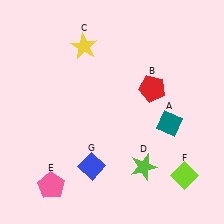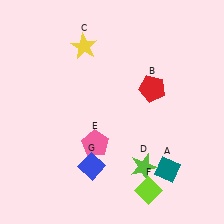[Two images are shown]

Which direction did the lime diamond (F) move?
The lime diamond (F) moved left.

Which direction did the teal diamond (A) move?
The teal diamond (A) moved down.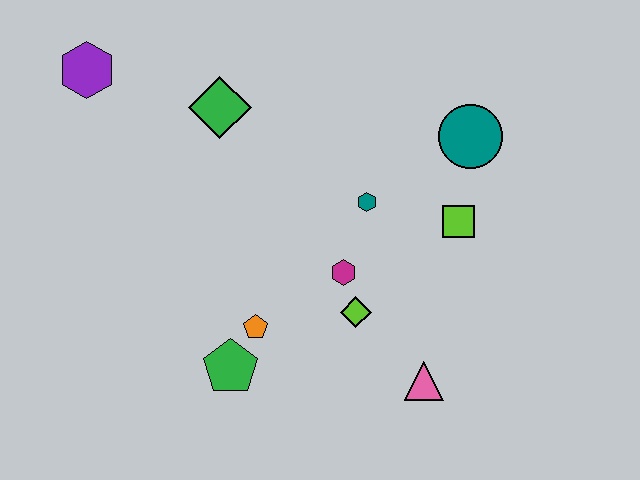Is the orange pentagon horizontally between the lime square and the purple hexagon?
Yes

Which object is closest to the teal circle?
The lime square is closest to the teal circle.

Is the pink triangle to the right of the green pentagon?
Yes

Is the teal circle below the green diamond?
Yes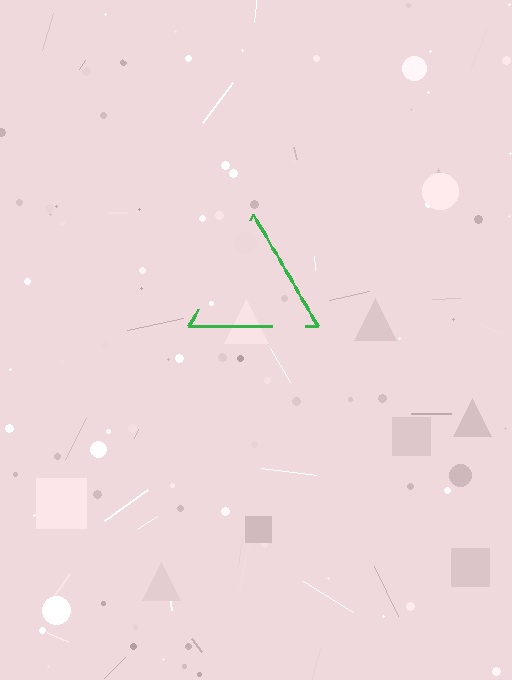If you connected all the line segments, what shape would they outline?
They would outline a triangle.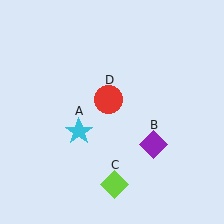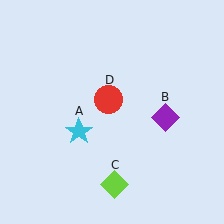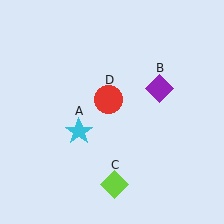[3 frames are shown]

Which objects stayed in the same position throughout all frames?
Cyan star (object A) and lime diamond (object C) and red circle (object D) remained stationary.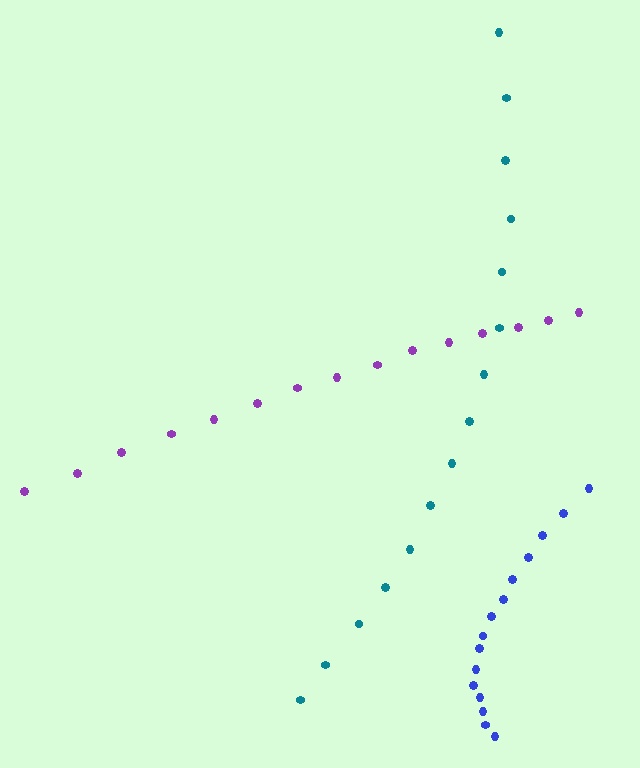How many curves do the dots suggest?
There are 3 distinct paths.